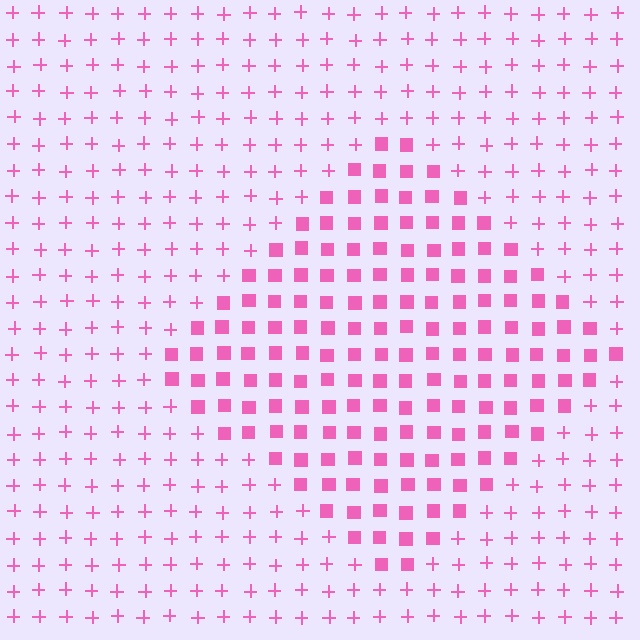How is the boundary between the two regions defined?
The boundary is defined by a change in element shape: squares inside vs. plus signs outside. All elements share the same color and spacing.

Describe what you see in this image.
The image is filled with small pink elements arranged in a uniform grid. A diamond-shaped region contains squares, while the surrounding area contains plus signs. The boundary is defined purely by the change in element shape.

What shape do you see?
I see a diamond.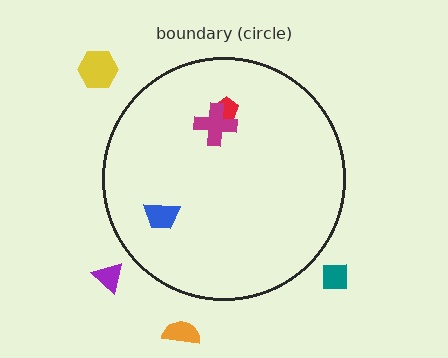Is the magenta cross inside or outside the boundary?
Inside.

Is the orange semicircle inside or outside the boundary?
Outside.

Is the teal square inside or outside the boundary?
Outside.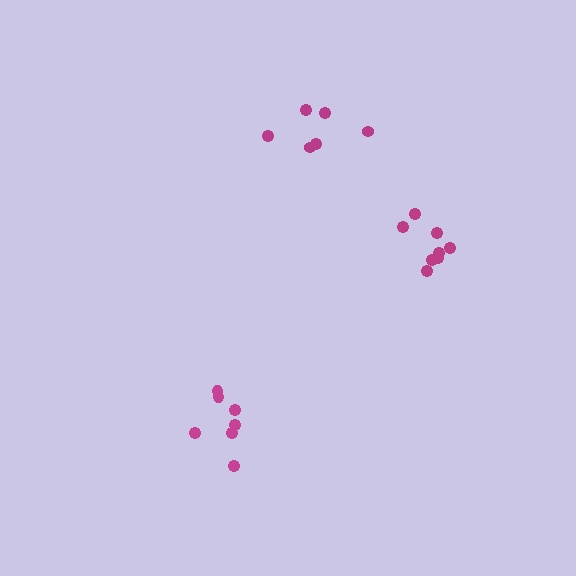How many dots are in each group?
Group 1: 8 dots, Group 2: 6 dots, Group 3: 7 dots (21 total).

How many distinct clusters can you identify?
There are 3 distinct clusters.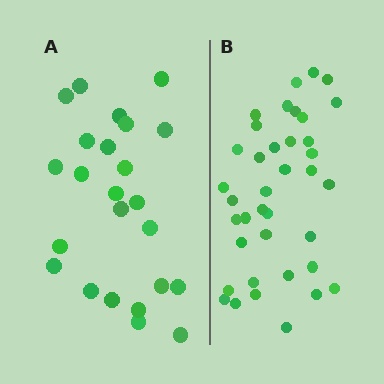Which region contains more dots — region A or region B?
Region B (the right region) has more dots.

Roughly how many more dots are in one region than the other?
Region B has approximately 15 more dots than region A.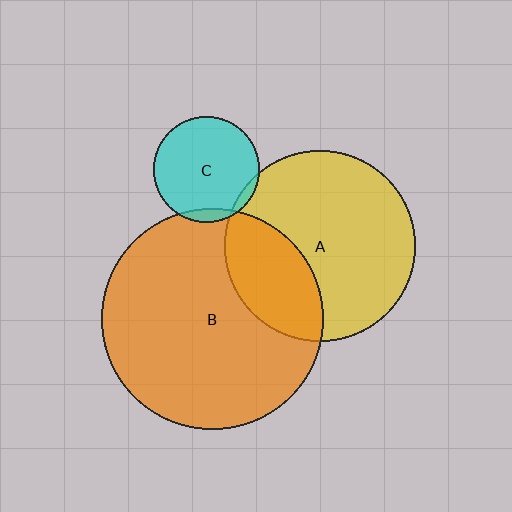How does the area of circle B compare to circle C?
Approximately 4.4 times.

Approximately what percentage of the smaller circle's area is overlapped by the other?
Approximately 5%.